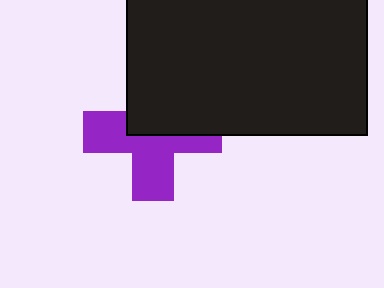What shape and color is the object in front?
The object in front is a black rectangle.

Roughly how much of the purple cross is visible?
About half of it is visible (roughly 56%).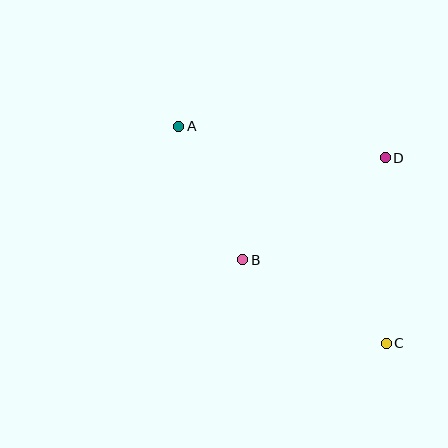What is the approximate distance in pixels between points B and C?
The distance between B and C is approximately 166 pixels.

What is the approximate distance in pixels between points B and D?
The distance between B and D is approximately 175 pixels.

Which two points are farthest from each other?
Points A and C are farthest from each other.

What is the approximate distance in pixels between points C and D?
The distance between C and D is approximately 185 pixels.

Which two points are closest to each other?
Points A and B are closest to each other.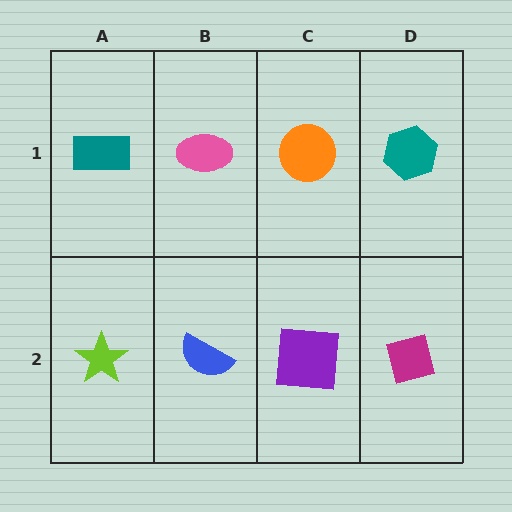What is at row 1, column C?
An orange circle.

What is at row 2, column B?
A blue semicircle.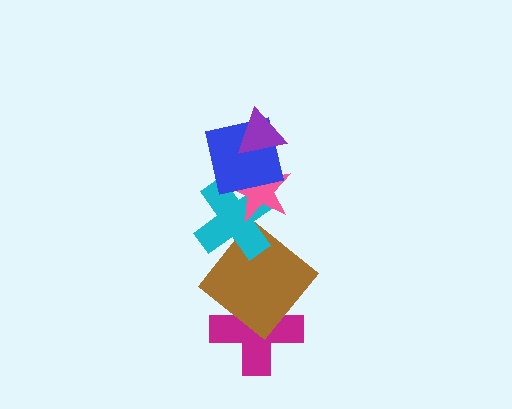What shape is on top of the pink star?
The blue square is on top of the pink star.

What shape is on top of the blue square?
The purple triangle is on top of the blue square.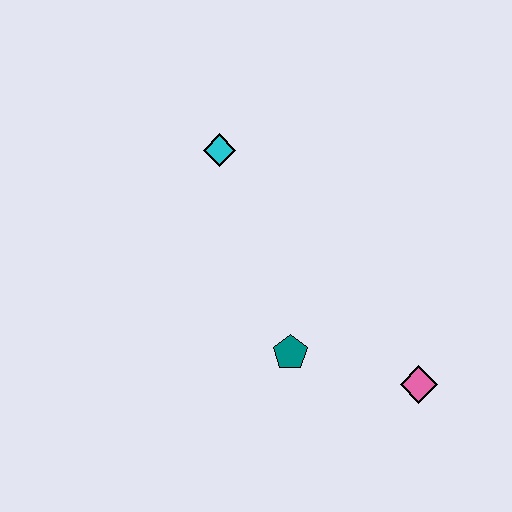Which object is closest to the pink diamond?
The teal pentagon is closest to the pink diamond.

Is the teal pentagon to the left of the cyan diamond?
No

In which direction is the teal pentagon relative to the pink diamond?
The teal pentagon is to the left of the pink diamond.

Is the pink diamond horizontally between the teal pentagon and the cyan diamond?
No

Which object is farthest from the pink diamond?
The cyan diamond is farthest from the pink diamond.